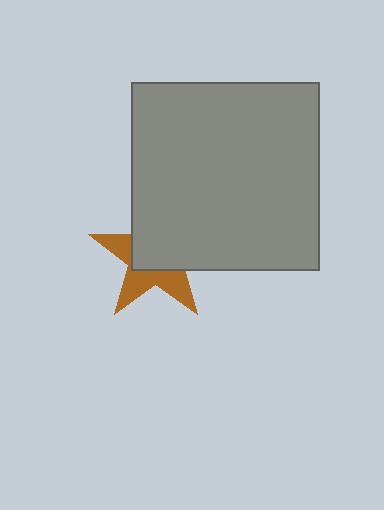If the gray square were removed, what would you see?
You would see the complete brown star.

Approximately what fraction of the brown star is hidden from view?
Roughly 57% of the brown star is hidden behind the gray square.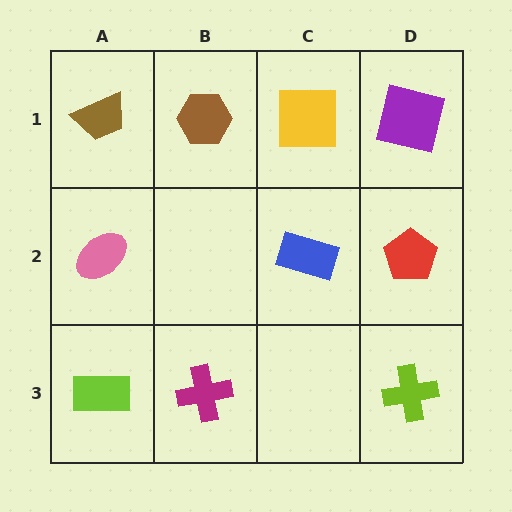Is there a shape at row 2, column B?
No, that cell is empty.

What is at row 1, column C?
A yellow square.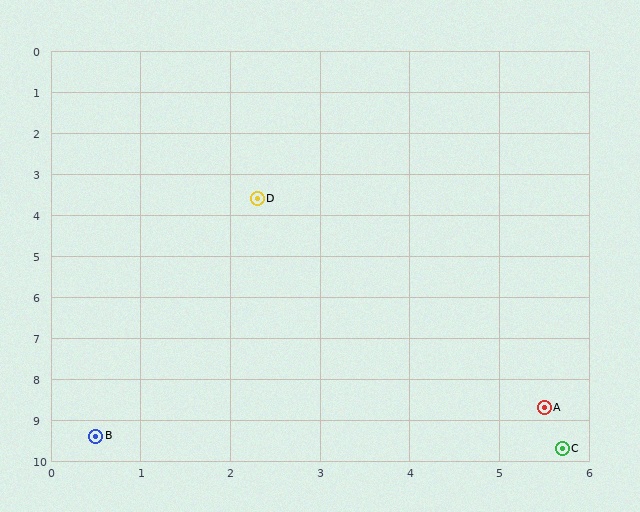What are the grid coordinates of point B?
Point B is at approximately (0.5, 9.4).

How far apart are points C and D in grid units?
Points C and D are about 7.0 grid units apart.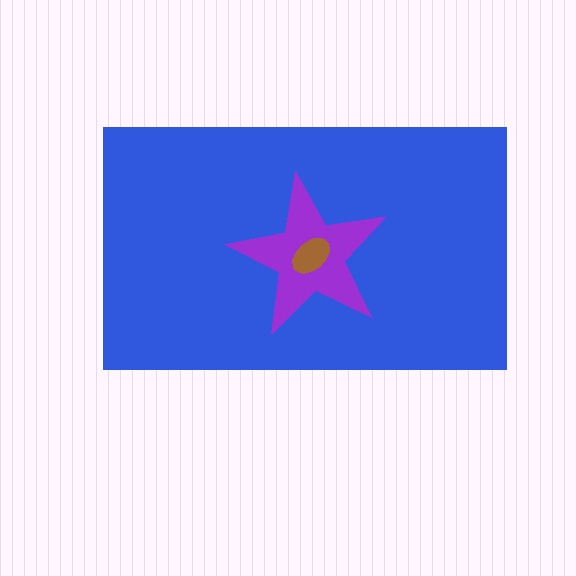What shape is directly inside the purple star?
The brown ellipse.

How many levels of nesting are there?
3.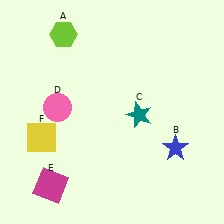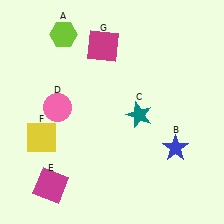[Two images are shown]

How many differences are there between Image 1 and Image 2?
There is 1 difference between the two images.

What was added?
A magenta square (G) was added in Image 2.